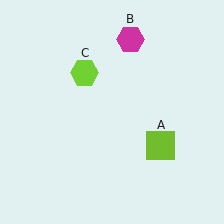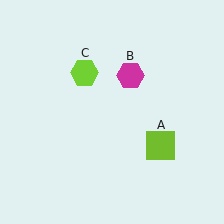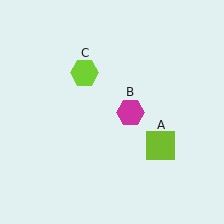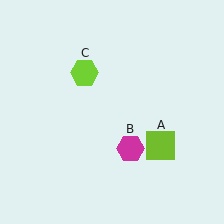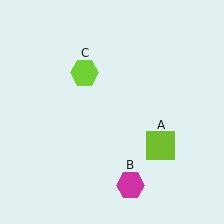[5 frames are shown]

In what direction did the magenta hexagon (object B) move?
The magenta hexagon (object B) moved down.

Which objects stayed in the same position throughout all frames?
Lime square (object A) and lime hexagon (object C) remained stationary.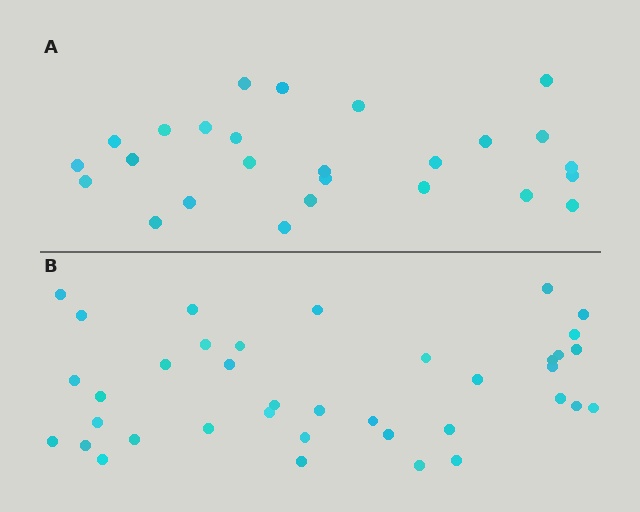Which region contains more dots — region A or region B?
Region B (the bottom region) has more dots.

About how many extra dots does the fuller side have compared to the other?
Region B has roughly 12 or so more dots than region A.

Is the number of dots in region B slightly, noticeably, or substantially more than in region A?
Region B has substantially more. The ratio is roughly 1.5 to 1.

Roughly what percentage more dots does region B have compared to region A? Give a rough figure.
About 45% more.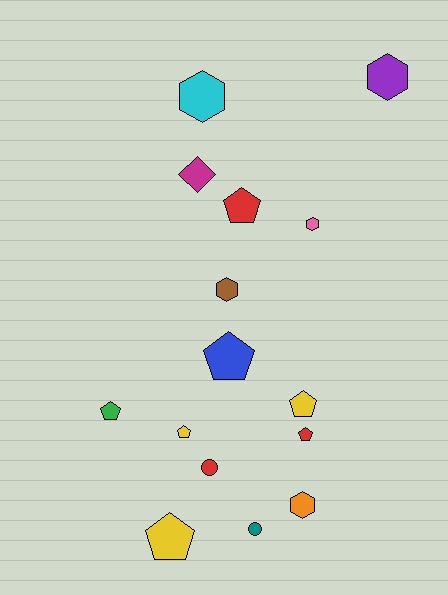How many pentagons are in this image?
There are 7 pentagons.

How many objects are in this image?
There are 15 objects.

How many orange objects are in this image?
There is 1 orange object.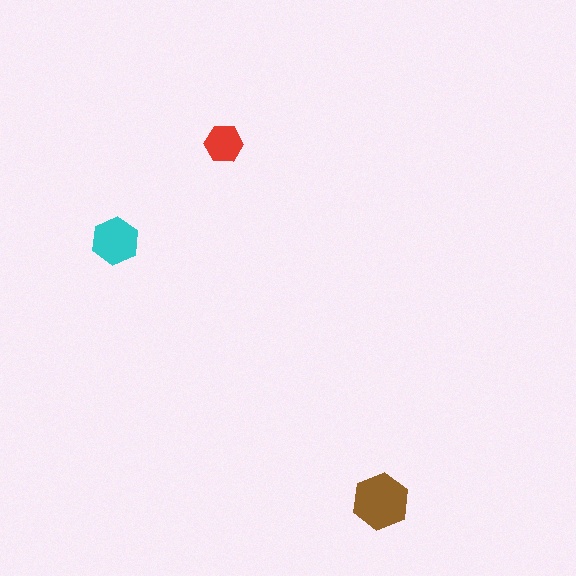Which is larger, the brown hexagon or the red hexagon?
The brown one.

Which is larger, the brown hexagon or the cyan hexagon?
The brown one.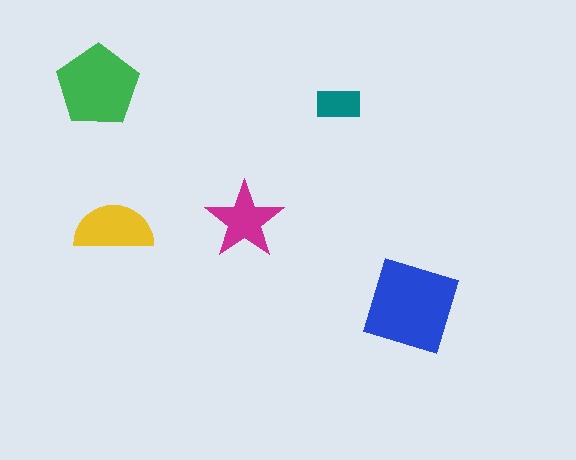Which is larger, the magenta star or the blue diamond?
The blue diamond.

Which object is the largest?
The blue diamond.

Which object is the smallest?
The teal rectangle.